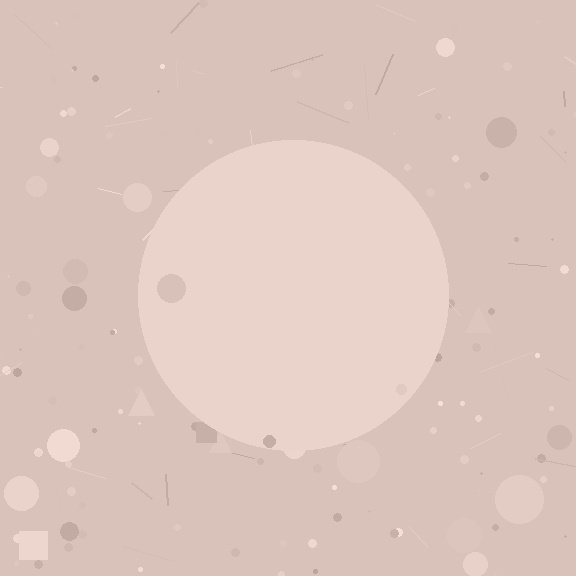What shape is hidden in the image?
A circle is hidden in the image.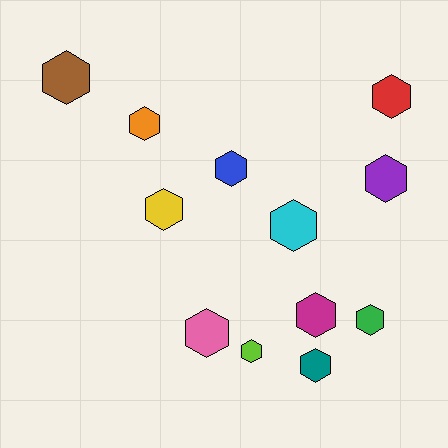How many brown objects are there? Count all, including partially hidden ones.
There is 1 brown object.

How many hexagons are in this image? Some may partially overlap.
There are 12 hexagons.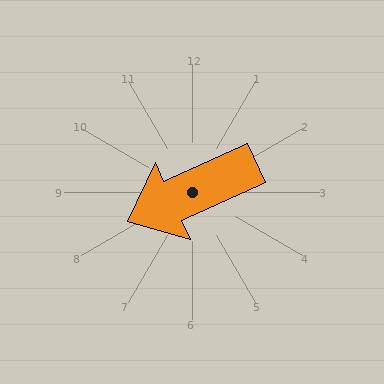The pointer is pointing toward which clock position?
Roughly 8 o'clock.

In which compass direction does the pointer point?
Southwest.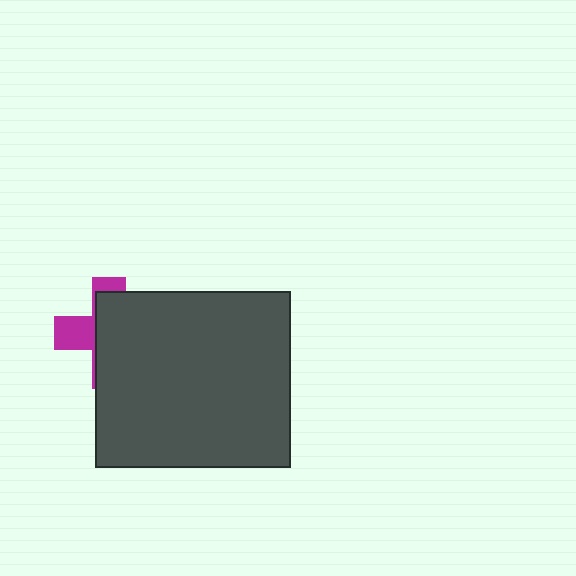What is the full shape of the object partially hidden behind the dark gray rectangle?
The partially hidden object is a magenta cross.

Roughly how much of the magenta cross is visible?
A small part of it is visible (roughly 33%).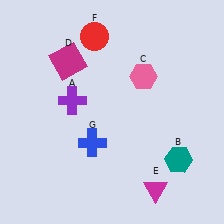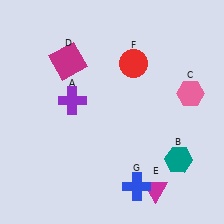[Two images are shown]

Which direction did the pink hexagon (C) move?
The pink hexagon (C) moved right.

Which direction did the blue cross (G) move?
The blue cross (G) moved right.